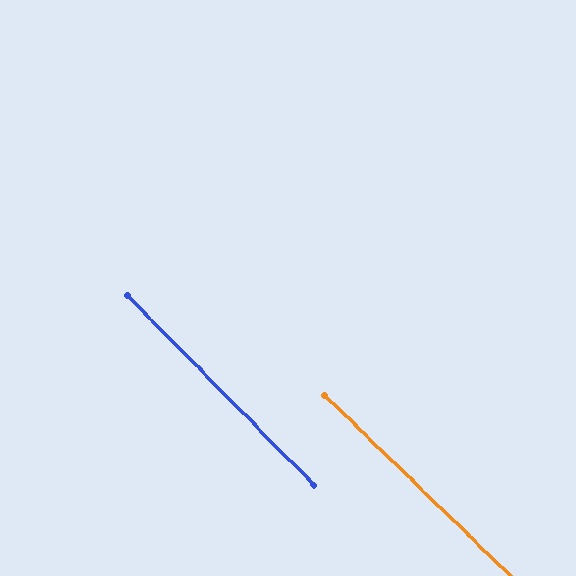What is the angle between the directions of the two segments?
Approximately 1 degree.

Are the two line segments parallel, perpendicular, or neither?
Parallel — their directions differ by only 1.5°.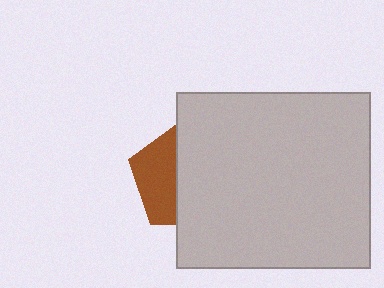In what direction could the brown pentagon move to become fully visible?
The brown pentagon could move left. That would shift it out from behind the light gray rectangle entirely.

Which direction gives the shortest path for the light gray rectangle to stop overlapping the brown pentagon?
Moving right gives the shortest separation.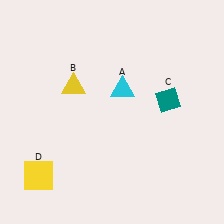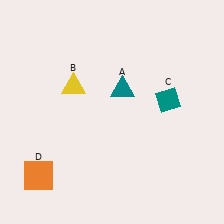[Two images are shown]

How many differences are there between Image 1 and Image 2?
There are 2 differences between the two images.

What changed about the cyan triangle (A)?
In Image 1, A is cyan. In Image 2, it changed to teal.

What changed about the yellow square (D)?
In Image 1, D is yellow. In Image 2, it changed to orange.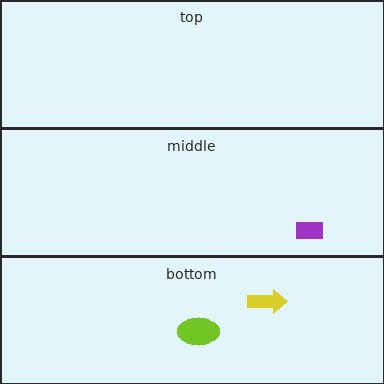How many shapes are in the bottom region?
2.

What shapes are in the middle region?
The purple rectangle.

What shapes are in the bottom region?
The lime ellipse, the yellow arrow.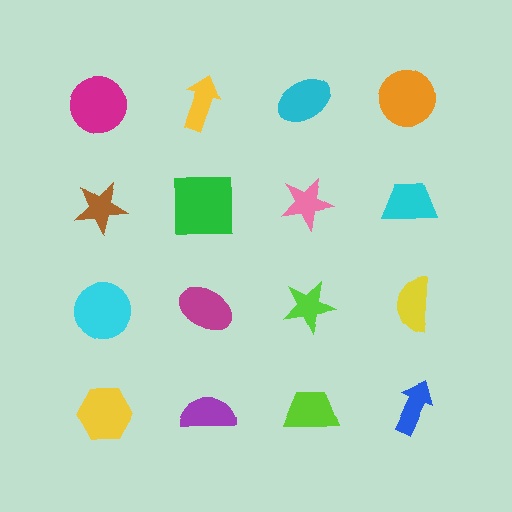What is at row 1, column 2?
A yellow arrow.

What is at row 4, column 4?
A blue arrow.